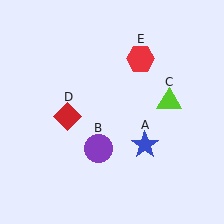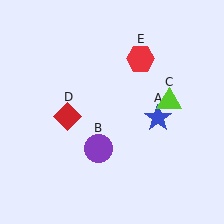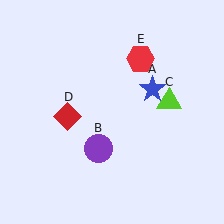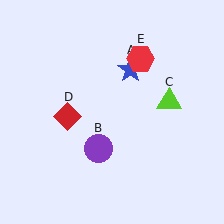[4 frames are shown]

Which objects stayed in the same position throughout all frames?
Purple circle (object B) and lime triangle (object C) and red diamond (object D) and red hexagon (object E) remained stationary.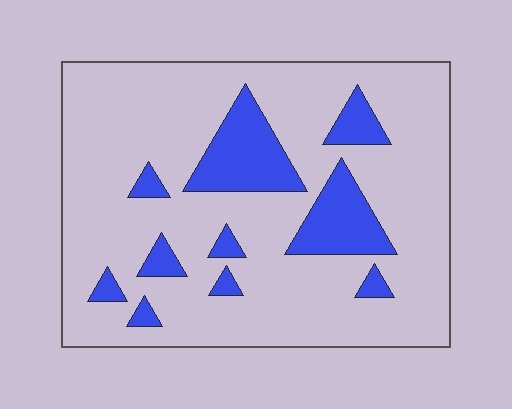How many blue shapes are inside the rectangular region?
10.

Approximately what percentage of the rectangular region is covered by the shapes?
Approximately 20%.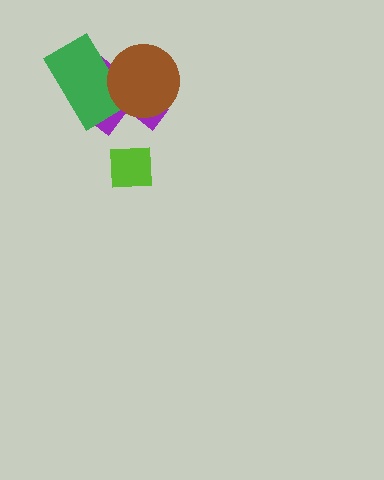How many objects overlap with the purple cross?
2 objects overlap with the purple cross.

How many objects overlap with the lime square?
0 objects overlap with the lime square.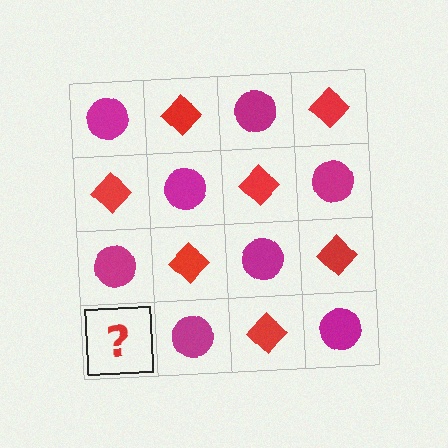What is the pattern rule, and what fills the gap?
The rule is that it alternates magenta circle and red diamond in a checkerboard pattern. The gap should be filled with a red diamond.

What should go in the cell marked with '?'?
The missing cell should contain a red diamond.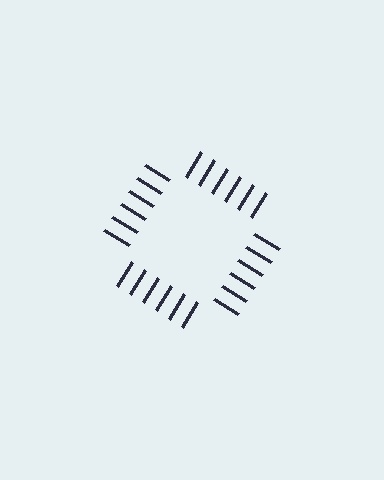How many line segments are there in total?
24 — 6 along each of the 4 edges.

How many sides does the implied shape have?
4 sides — the line-ends trace a square.